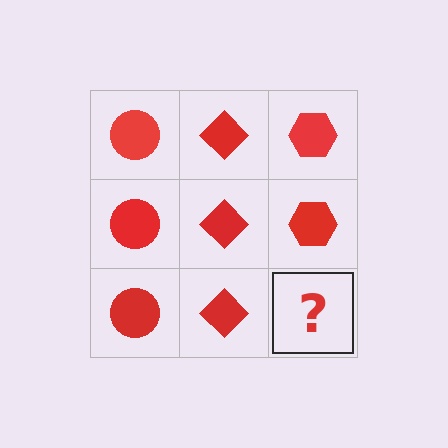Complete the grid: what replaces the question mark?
The question mark should be replaced with a red hexagon.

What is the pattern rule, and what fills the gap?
The rule is that each column has a consistent shape. The gap should be filled with a red hexagon.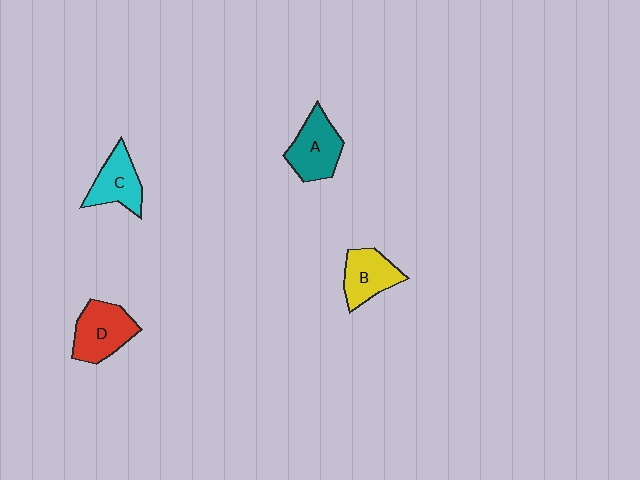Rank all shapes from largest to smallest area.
From largest to smallest: D (red), A (teal), B (yellow), C (cyan).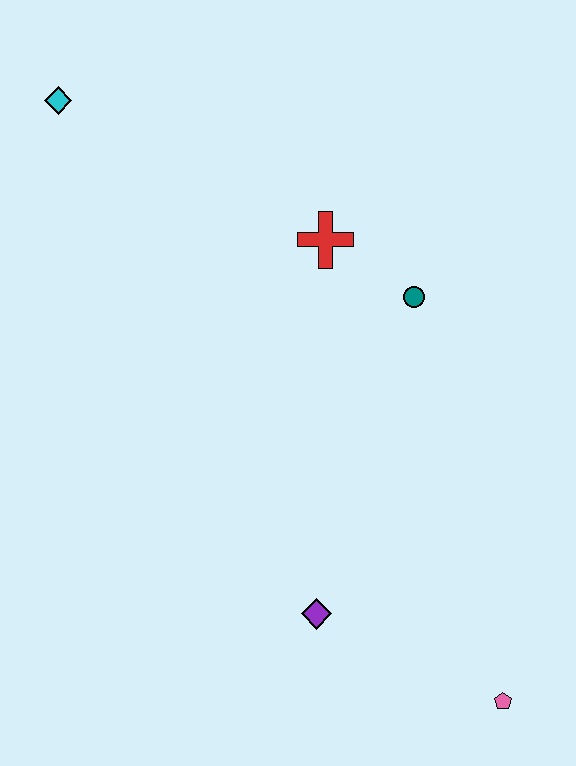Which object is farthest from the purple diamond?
The cyan diamond is farthest from the purple diamond.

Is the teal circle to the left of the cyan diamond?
No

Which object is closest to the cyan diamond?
The red cross is closest to the cyan diamond.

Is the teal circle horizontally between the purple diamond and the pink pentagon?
Yes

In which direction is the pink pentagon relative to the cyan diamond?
The pink pentagon is below the cyan diamond.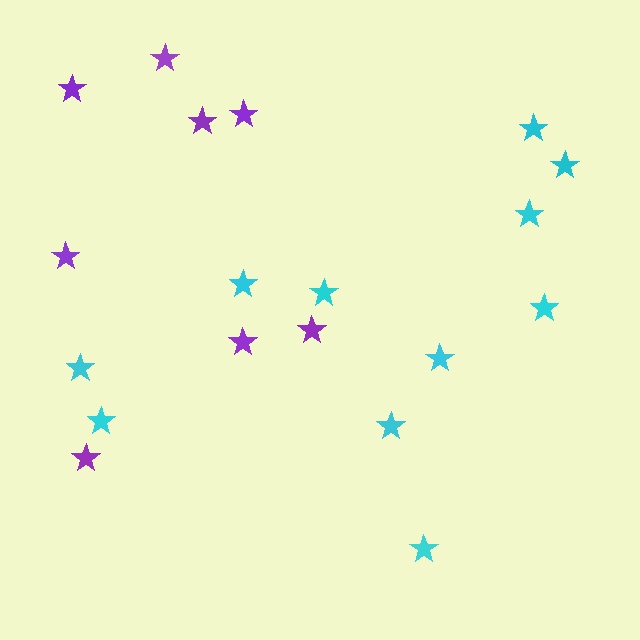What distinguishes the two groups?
There are 2 groups: one group of cyan stars (11) and one group of purple stars (8).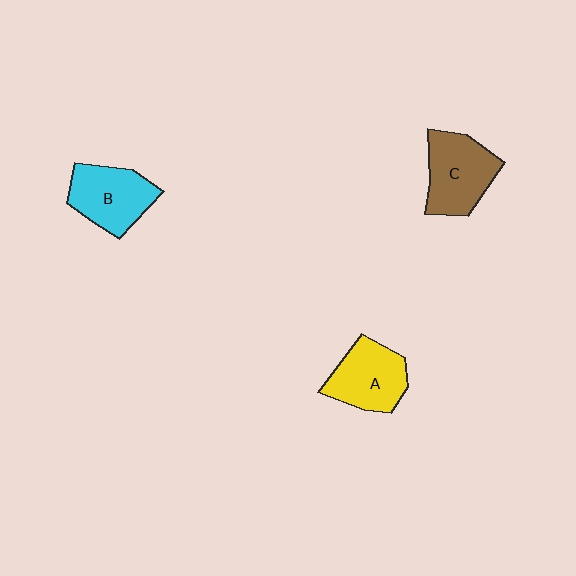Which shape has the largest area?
Shape C (brown).